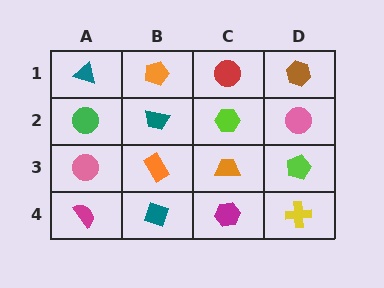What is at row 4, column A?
A magenta semicircle.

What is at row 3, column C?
An orange trapezoid.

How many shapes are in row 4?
4 shapes.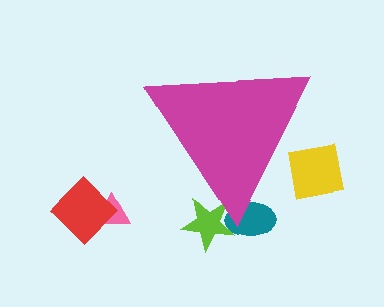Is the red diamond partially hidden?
No, the red diamond is fully visible.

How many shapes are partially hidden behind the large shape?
3 shapes are partially hidden.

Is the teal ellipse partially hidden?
Yes, the teal ellipse is partially hidden behind the magenta triangle.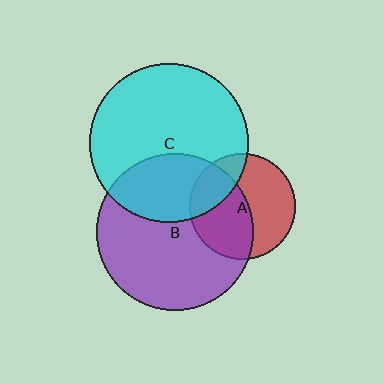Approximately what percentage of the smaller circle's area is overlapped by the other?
Approximately 50%.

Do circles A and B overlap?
Yes.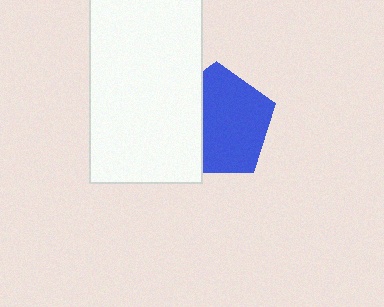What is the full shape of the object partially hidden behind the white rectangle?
The partially hidden object is a blue pentagon.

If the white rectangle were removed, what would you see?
You would see the complete blue pentagon.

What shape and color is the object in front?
The object in front is a white rectangle.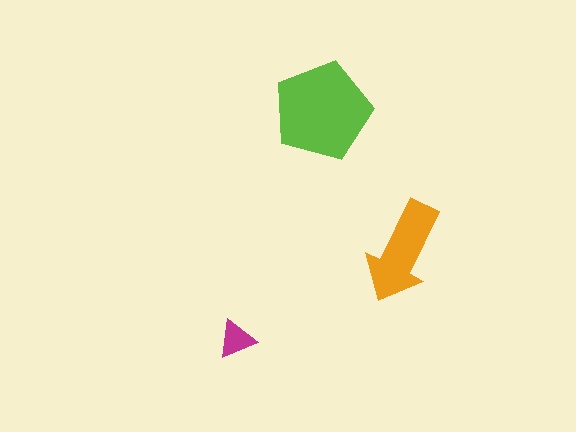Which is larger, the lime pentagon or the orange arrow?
The lime pentagon.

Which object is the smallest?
The magenta triangle.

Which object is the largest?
The lime pentagon.